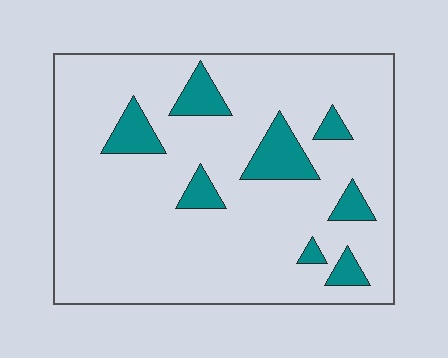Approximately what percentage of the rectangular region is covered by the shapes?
Approximately 15%.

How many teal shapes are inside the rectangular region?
8.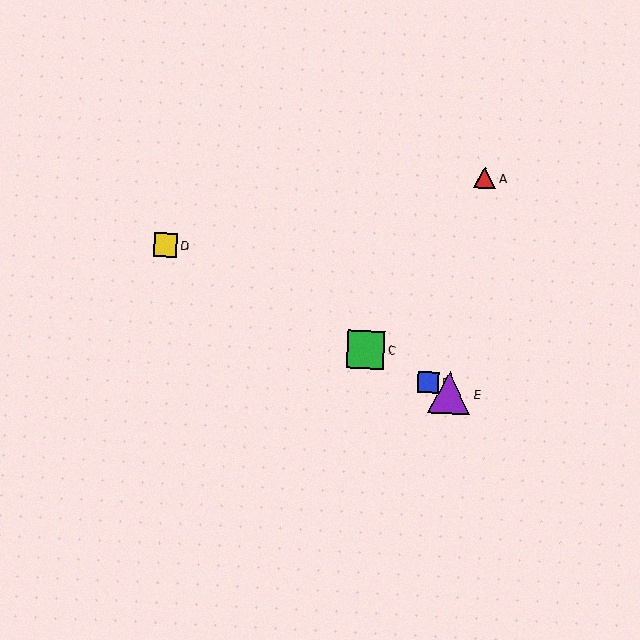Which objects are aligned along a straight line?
Objects B, C, D, E are aligned along a straight line.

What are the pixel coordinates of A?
Object A is at (485, 178).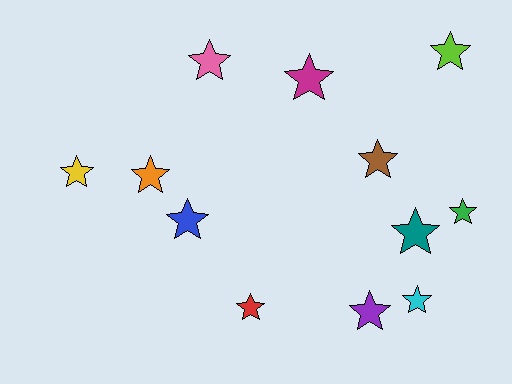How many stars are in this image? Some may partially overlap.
There are 12 stars.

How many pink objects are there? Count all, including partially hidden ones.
There is 1 pink object.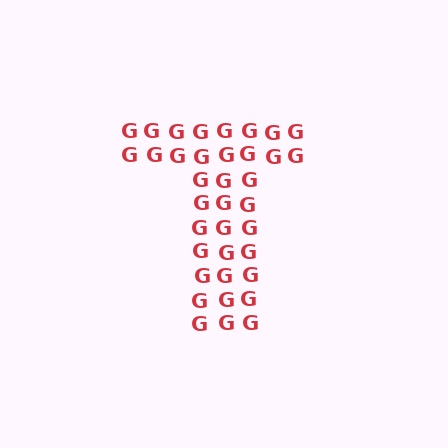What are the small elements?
The small elements are letter G's.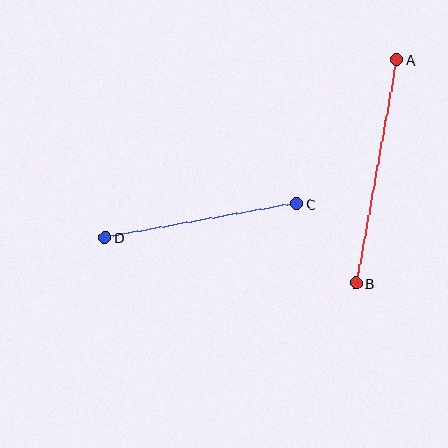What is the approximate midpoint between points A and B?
The midpoint is at approximately (376, 171) pixels.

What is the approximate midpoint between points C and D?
The midpoint is at approximately (201, 220) pixels.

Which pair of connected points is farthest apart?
Points A and B are farthest apart.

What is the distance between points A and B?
The distance is approximately 227 pixels.